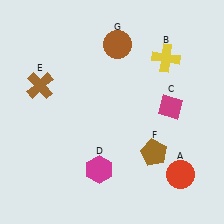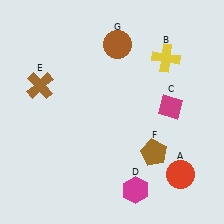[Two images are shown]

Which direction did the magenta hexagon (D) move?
The magenta hexagon (D) moved right.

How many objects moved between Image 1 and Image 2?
1 object moved between the two images.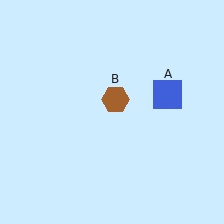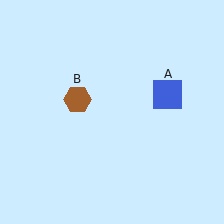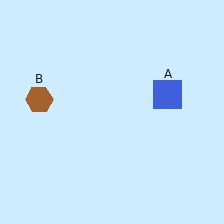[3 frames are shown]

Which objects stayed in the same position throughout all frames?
Blue square (object A) remained stationary.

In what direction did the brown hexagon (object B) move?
The brown hexagon (object B) moved left.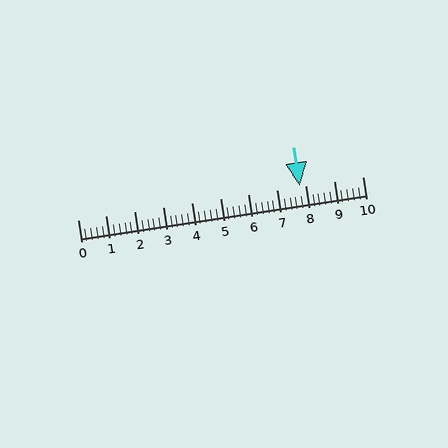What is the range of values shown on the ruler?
The ruler shows values from 0 to 10.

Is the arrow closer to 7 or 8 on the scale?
The arrow is closer to 8.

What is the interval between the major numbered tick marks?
The major tick marks are spaced 1 units apart.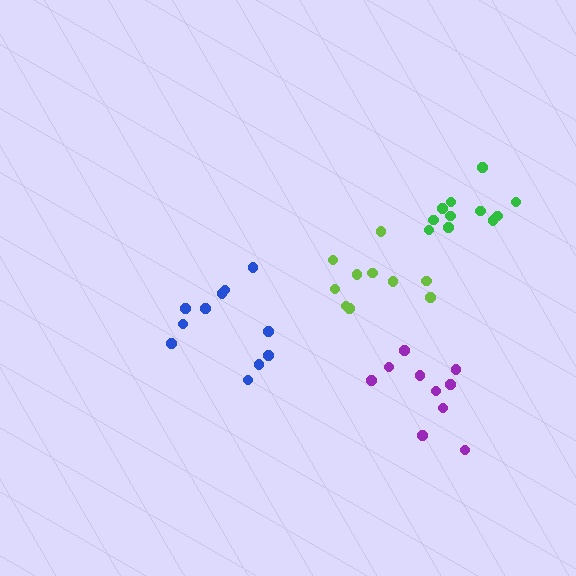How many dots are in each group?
Group 1: 10 dots, Group 2: 11 dots, Group 3: 10 dots, Group 4: 11 dots (42 total).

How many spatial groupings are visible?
There are 4 spatial groupings.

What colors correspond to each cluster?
The clusters are colored: purple, blue, lime, green.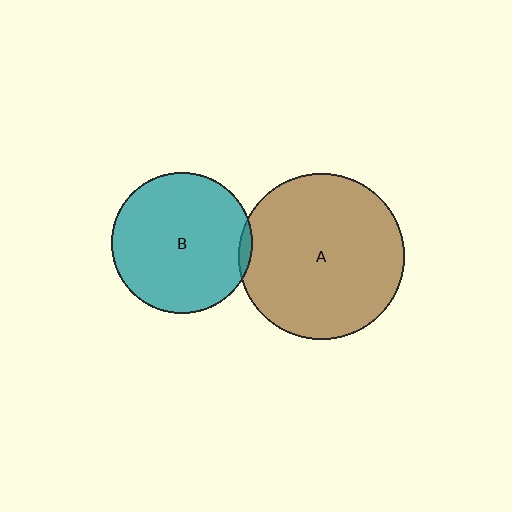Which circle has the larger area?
Circle A (brown).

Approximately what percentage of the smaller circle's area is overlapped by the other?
Approximately 5%.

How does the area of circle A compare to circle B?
Approximately 1.4 times.